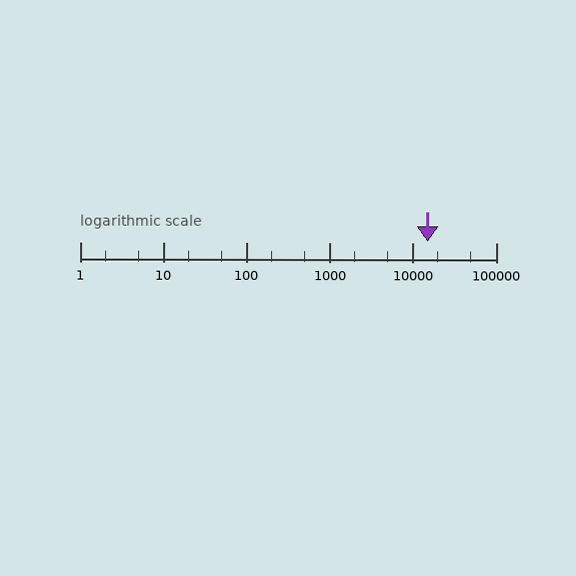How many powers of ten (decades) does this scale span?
The scale spans 5 decades, from 1 to 100000.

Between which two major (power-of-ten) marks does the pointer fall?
The pointer is between 10000 and 100000.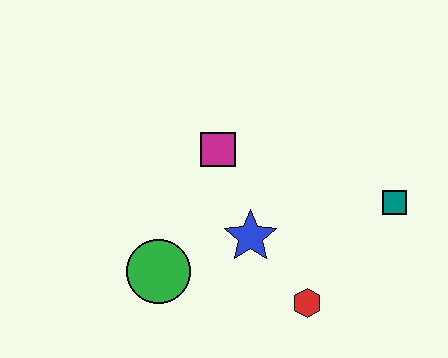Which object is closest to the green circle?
The blue star is closest to the green circle.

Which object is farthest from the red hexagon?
The magenta square is farthest from the red hexagon.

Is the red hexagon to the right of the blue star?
Yes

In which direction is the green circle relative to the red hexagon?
The green circle is to the left of the red hexagon.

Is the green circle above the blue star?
No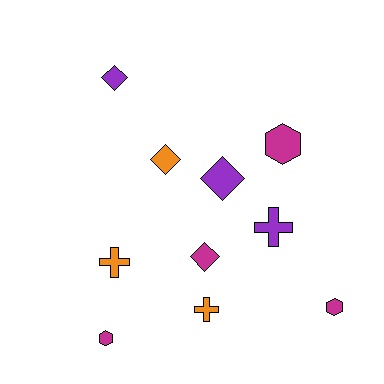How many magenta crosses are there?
There are no magenta crosses.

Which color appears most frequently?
Magenta, with 4 objects.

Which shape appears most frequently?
Diamond, with 4 objects.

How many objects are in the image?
There are 10 objects.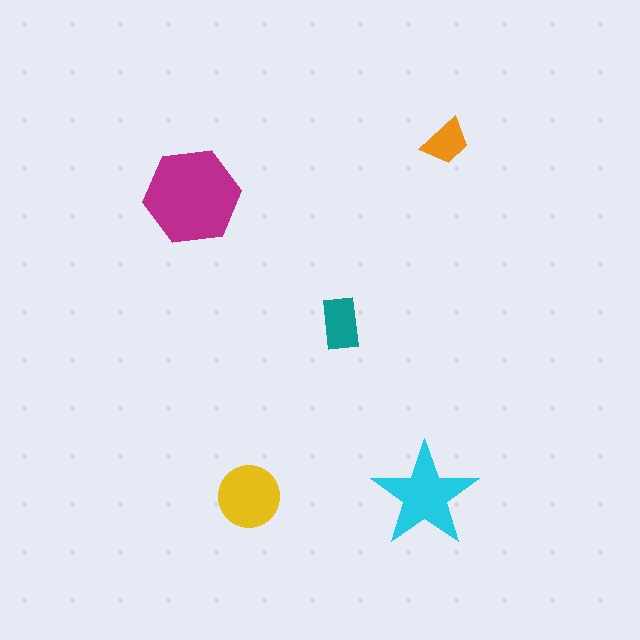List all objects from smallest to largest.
The orange trapezoid, the teal rectangle, the yellow circle, the cyan star, the magenta hexagon.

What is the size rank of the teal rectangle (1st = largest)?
4th.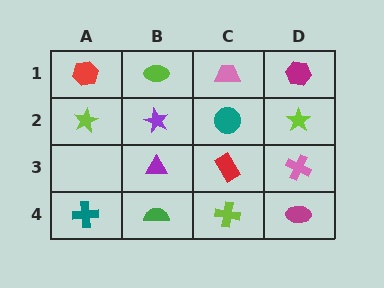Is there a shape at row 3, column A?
No, that cell is empty.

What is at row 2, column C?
A teal circle.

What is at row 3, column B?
A purple triangle.